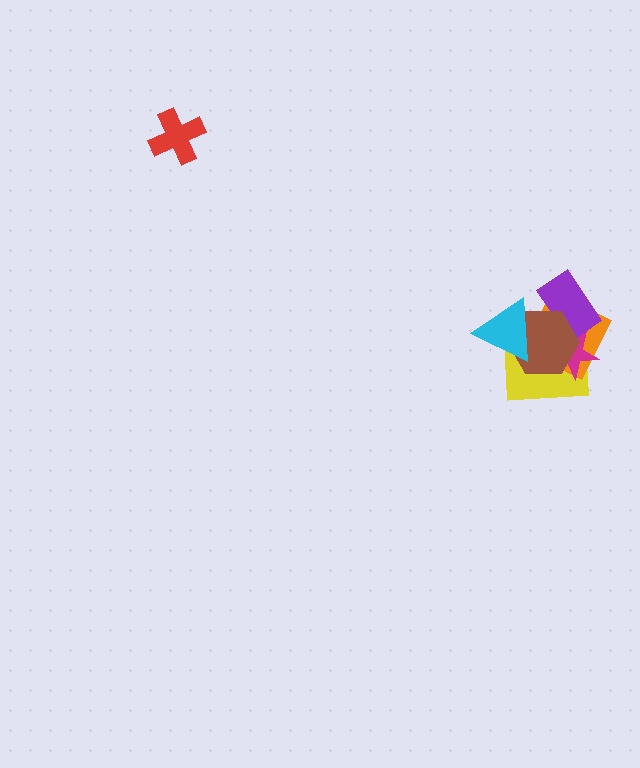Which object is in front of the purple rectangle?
The brown hexagon is in front of the purple rectangle.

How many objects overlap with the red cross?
0 objects overlap with the red cross.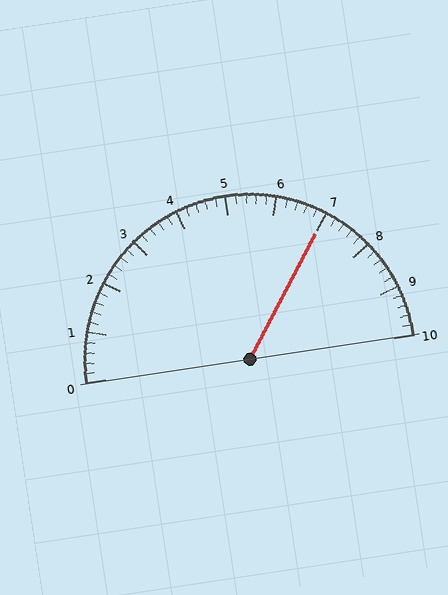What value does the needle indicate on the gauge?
The needle indicates approximately 7.0.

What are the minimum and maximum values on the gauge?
The gauge ranges from 0 to 10.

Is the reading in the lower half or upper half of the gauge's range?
The reading is in the upper half of the range (0 to 10).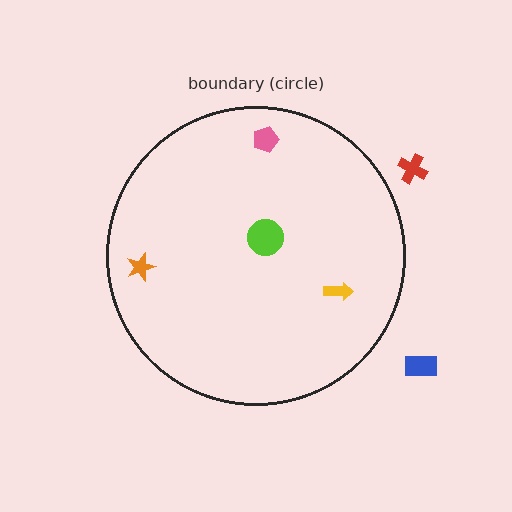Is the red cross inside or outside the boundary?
Outside.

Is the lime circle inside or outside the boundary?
Inside.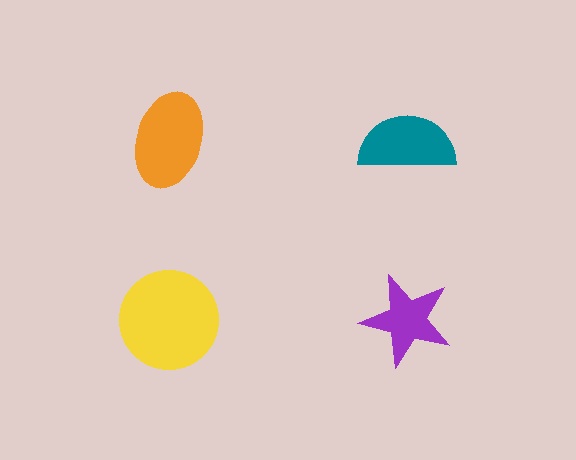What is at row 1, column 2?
A teal semicircle.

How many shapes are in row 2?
2 shapes.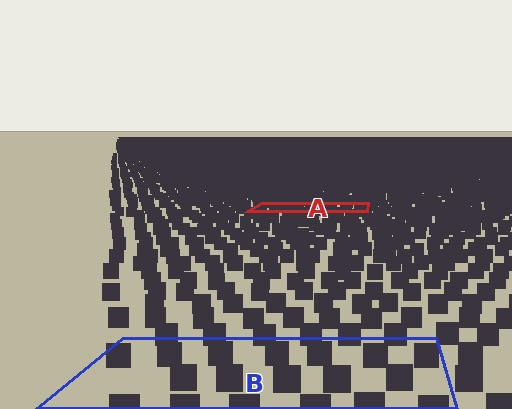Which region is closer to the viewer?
Region B is closer. The texture elements there are larger and more spread out.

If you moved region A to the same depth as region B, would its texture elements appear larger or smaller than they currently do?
They would appear larger. At a closer depth, the same texture elements are projected at a bigger on-screen size.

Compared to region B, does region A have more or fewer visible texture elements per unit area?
Region A has more texture elements per unit area — they are packed more densely because it is farther away.